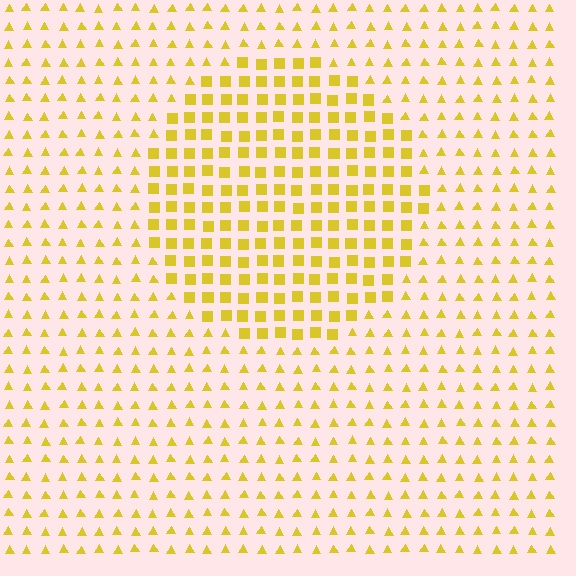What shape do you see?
I see a circle.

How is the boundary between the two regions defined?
The boundary is defined by a change in element shape: squares inside vs. triangles outside. All elements share the same color and spacing.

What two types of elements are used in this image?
The image uses squares inside the circle region and triangles outside it.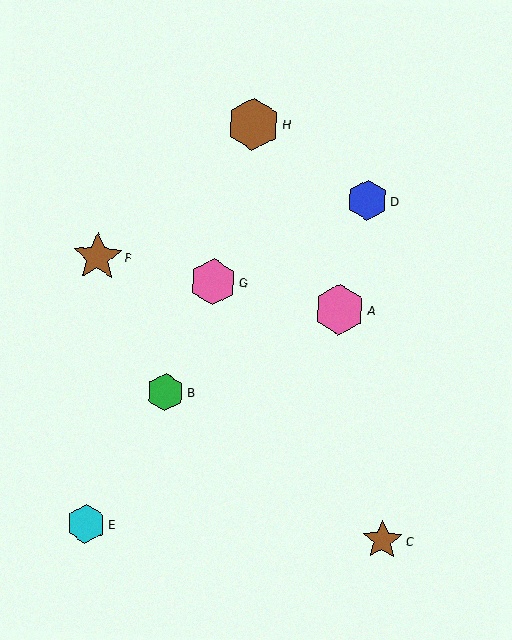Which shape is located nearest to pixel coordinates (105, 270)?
The brown star (labeled F) at (97, 257) is nearest to that location.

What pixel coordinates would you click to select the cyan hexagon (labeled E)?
Click at (86, 524) to select the cyan hexagon E.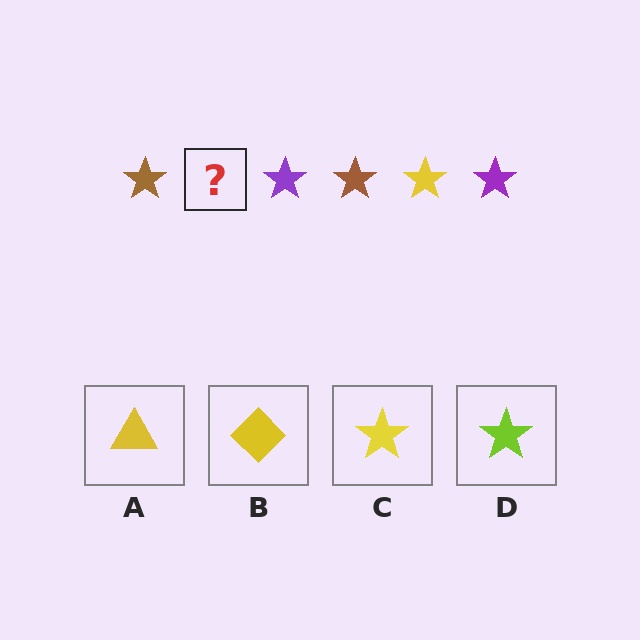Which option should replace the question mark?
Option C.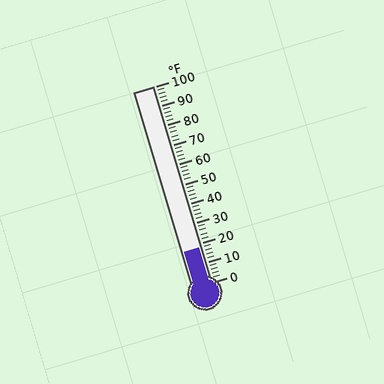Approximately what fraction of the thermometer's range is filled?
The thermometer is filled to approximately 20% of its range.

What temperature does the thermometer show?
The thermometer shows approximately 18°F.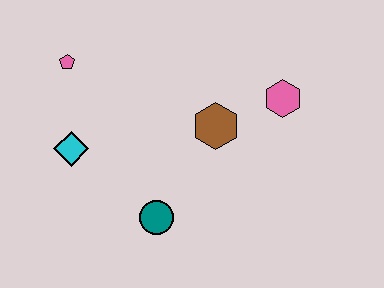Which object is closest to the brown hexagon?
The pink hexagon is closest to the brown hexagon.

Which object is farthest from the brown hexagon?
The pink pentagon is farthest from the brown hexagon.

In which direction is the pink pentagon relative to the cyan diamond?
The pink pentagon is above the cyan diamond.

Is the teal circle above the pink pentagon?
No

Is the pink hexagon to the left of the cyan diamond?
No